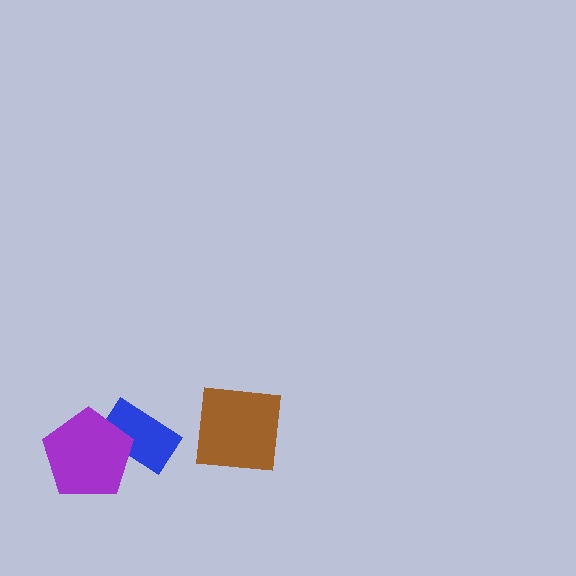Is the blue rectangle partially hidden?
Yes, it is partially covered by another shape.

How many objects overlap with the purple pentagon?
1 object overlaps with the purple pentagon.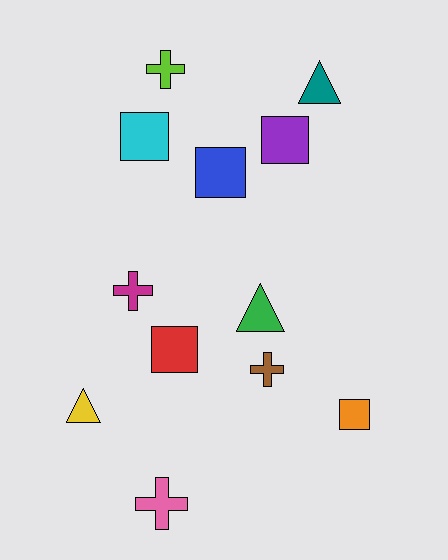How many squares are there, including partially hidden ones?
There are 5 squares.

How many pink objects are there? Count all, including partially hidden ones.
There is 1 pink object.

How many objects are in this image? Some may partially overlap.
There are 12 objects.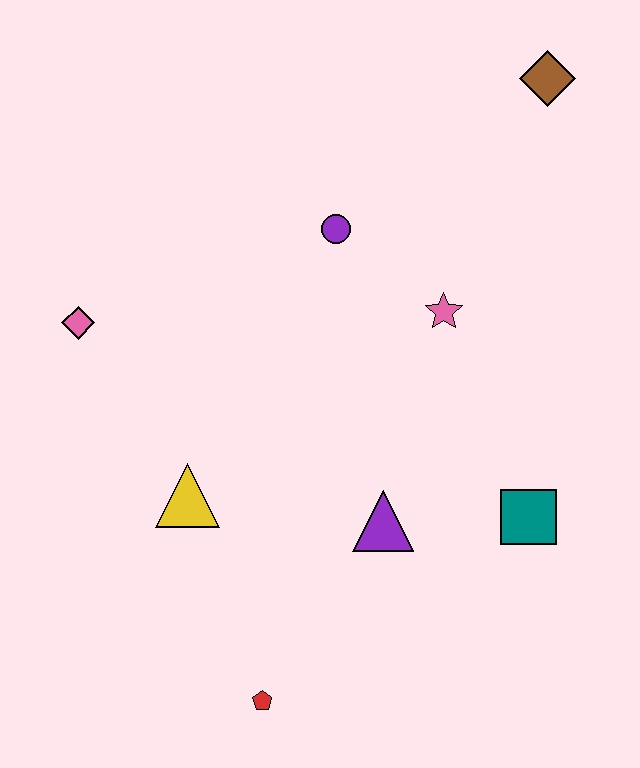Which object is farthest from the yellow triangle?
The brown diamond is farthest from the yellow triangle.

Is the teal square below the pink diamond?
Yes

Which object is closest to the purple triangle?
The teal square is closest to the purple triangle.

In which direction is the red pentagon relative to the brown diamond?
The red pentagon is below the brown diamond.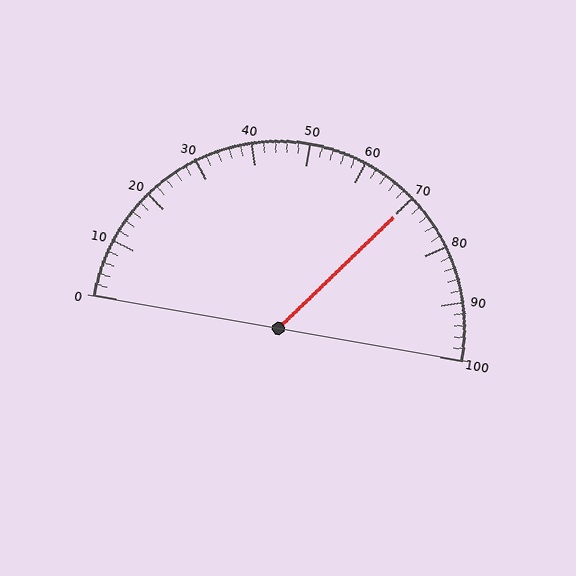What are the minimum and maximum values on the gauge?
The gauge ranges from 0 to 100.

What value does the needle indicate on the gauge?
The needle indicates approximately 70.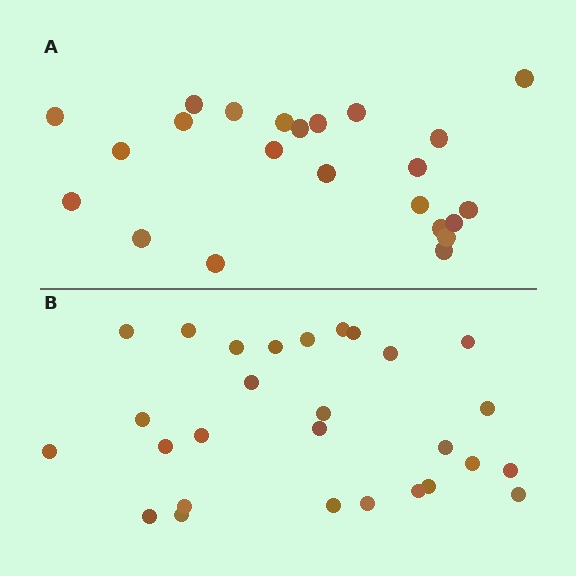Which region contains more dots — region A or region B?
Region B (the bottom region) has more dots.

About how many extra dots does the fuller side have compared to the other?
Region B has about 5 more dots than region A.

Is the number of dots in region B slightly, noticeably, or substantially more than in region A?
Region B has only slightly more — the two regions are fairly close. The ratio is roughly 1.2 to 1.